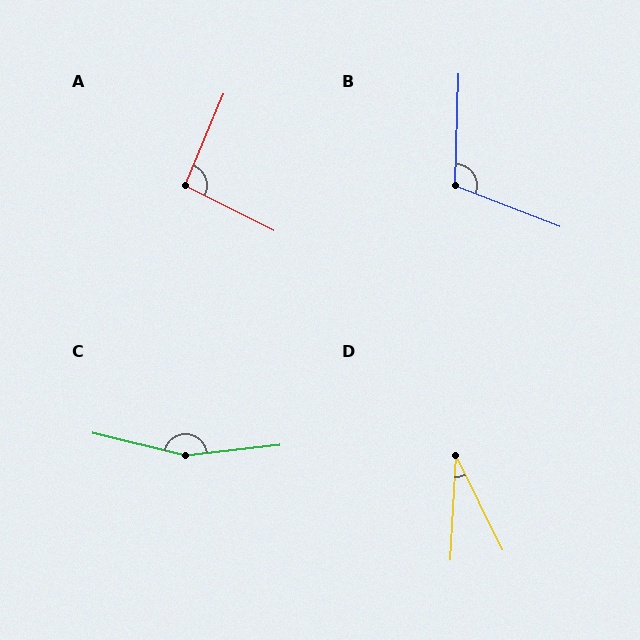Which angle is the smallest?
D, at approximately 29 degrees.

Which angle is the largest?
C, at approximately 160 degrees.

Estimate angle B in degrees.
Approximately 109 degrees.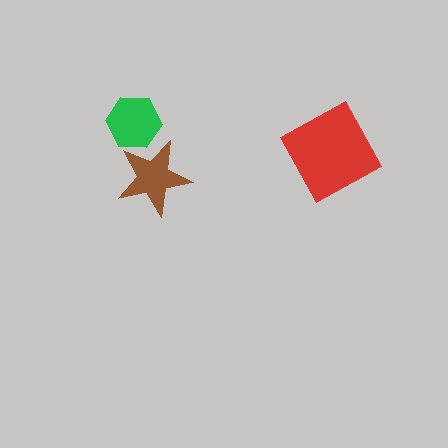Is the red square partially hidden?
No, no other shape covers it.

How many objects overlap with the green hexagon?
1 object overlaps with the green hexagon.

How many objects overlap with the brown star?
1 object overlaps with the brown star.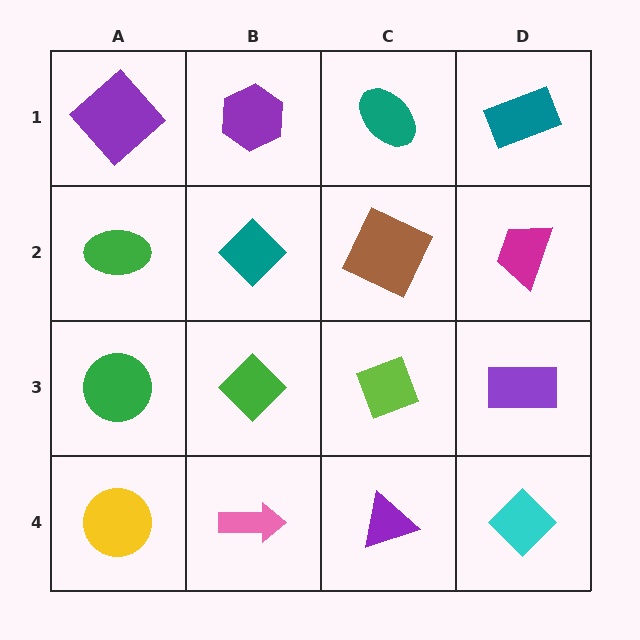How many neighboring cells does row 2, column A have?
3.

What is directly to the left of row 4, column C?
A pink arrow.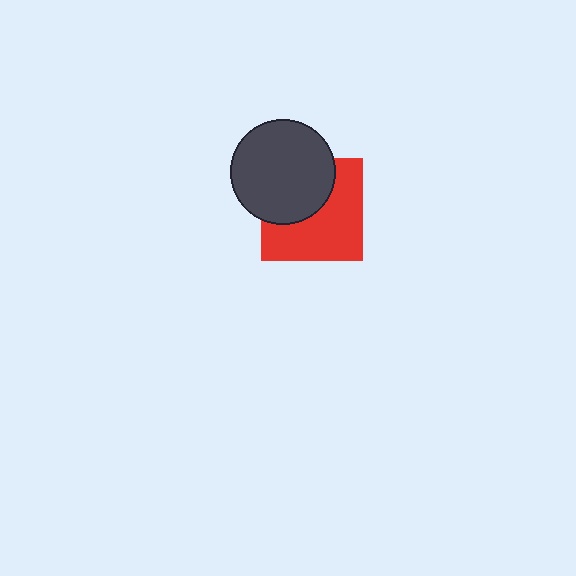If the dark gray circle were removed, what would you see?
You would see the complete red square.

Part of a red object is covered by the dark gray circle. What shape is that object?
It is a square.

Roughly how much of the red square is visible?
About half of it is visible (roughly 59%).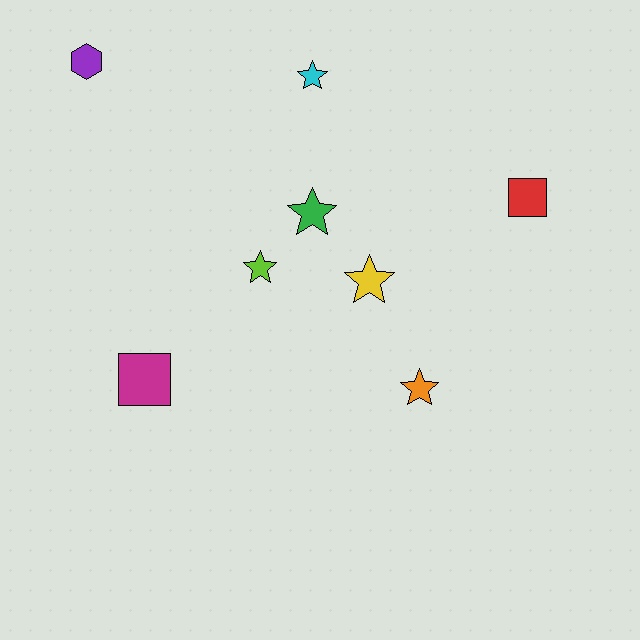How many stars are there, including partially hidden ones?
There are 5 stars.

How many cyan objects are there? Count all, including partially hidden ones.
There is 1 cyan object.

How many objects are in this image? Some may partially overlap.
There are 8 objects.